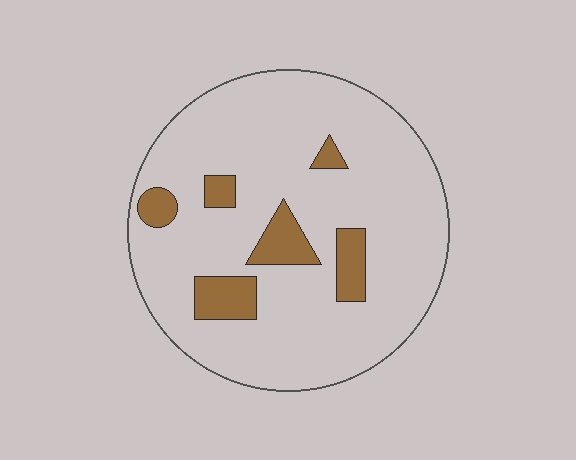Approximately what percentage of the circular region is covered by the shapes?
Approximately 15%.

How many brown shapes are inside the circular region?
6.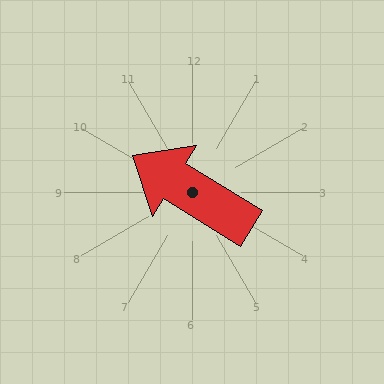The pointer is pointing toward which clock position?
Roughly 10 o'clock.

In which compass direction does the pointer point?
Northwest.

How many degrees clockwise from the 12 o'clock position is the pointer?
Approximately 302 degrees.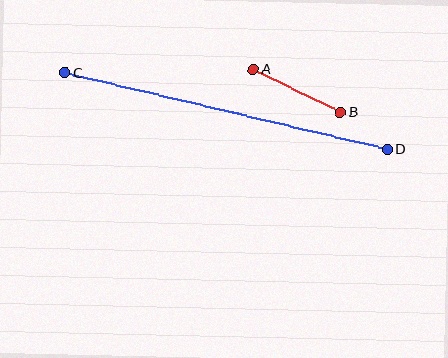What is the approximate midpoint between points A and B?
The midpoint is at approximately (297, 90) pixels.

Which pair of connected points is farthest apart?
Points C and D are farthest apart.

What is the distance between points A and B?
The distance is approximately 97 pixels.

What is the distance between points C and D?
The distance is approximately 331 pixels.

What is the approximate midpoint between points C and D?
The midpoint is at approximately (226, 111) pixels.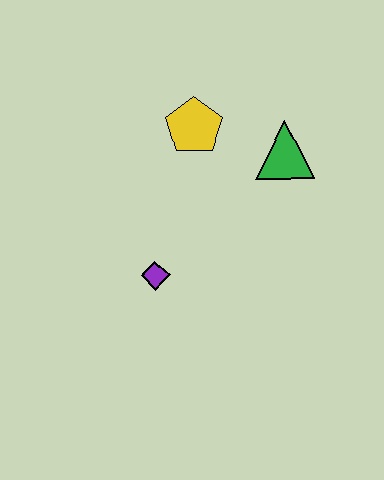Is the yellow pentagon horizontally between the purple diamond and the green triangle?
Yes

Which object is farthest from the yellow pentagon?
The purple diamond is farthest from the yellow pentagon.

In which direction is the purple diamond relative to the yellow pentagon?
The purple diamond is below the yellow pentagon.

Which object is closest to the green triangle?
The yellow pentagon is closest to the green triangle.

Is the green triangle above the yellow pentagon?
No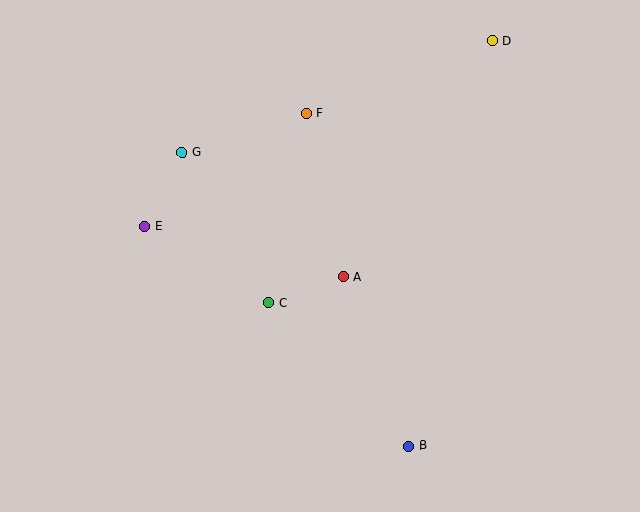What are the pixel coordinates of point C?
Point C is at (269, 303).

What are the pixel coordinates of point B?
Point B is at (409, 446).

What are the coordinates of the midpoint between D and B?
The midpoint between D and B is at (450, 243).